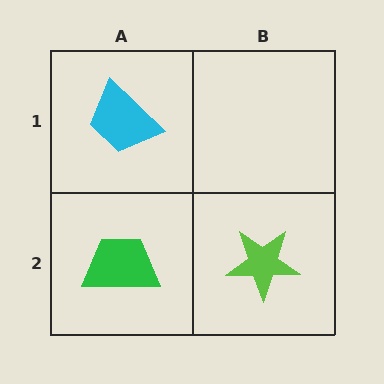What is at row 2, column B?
A lime star.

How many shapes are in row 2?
2 shapes.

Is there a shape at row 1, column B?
No, that cell is empty.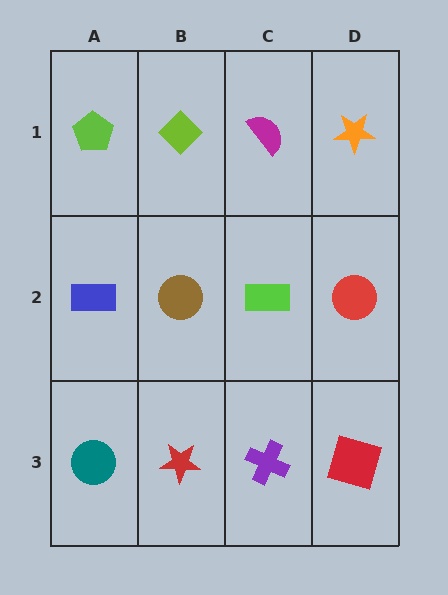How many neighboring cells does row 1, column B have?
3.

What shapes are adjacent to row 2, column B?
A lime diamond (row 1, column B), a red star (row 3, column B), a blue rectangle (row 2, column A), a lime rectangle (row 2, column C).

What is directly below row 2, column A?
A teal circle.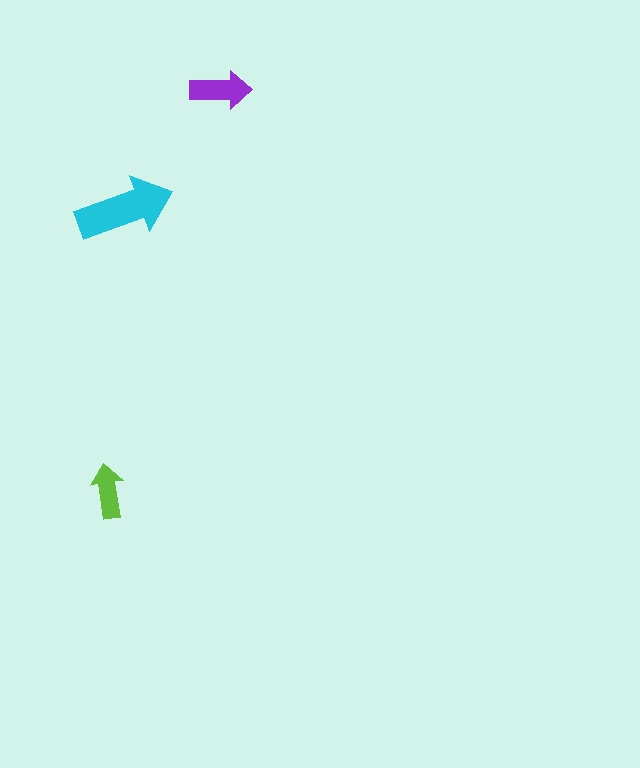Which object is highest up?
The purple arrow is topmost.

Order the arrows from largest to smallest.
the cyan one, the purple one, the lime one.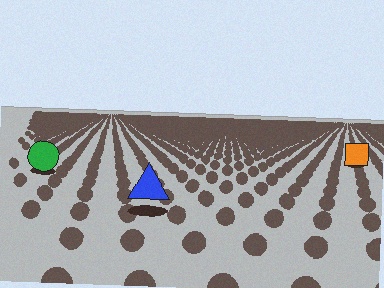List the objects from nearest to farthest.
From nearest to farthest: the blue triangle, the green circle, the orange square.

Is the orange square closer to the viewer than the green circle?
No. The green circle is closer — you can tell from the texture gradient: the ground texture is coarser near it.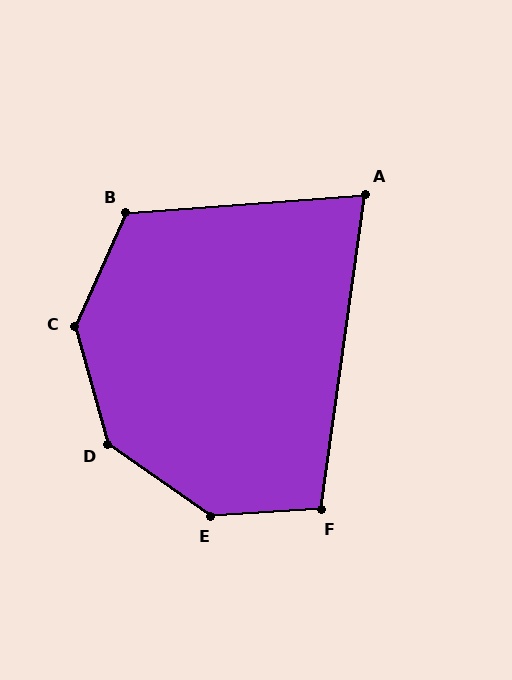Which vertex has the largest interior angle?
E, at approximately 142 degrees.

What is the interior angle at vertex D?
Approximately 140 degrees (obtuse).